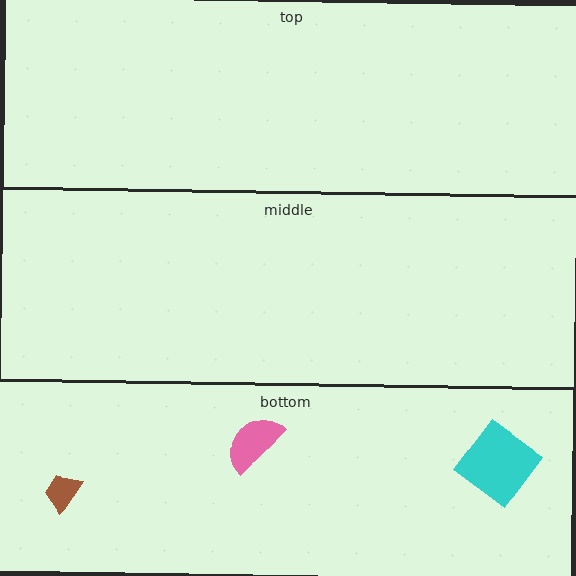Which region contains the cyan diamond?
The bottom region.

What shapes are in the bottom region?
The pink semicircle, the cyan diamond, the brown trapezoid.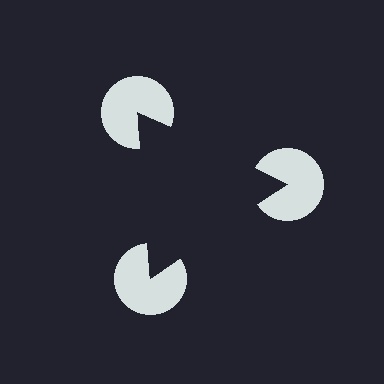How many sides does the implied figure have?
3 sides.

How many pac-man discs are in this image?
There are 3 — one at each vertex of the illusory triangle.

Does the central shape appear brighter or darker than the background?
It typically appears slightly darker than the background, even though no actual brightness change is drawn.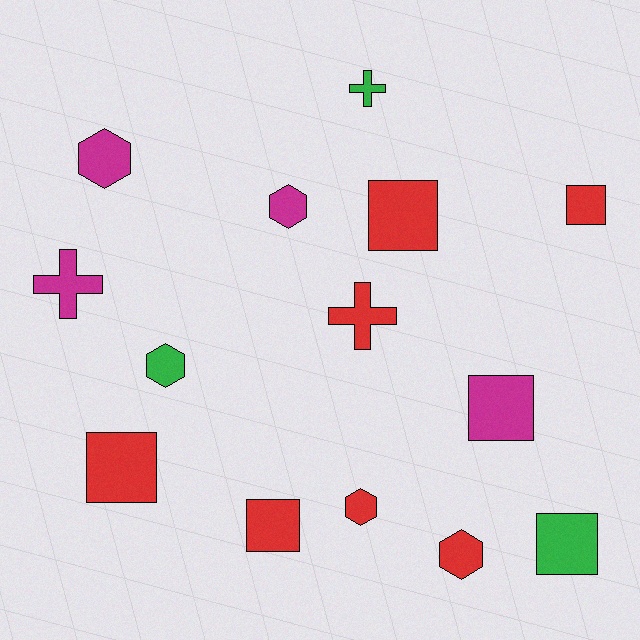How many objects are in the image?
There are 14 objects.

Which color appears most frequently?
Red, with 7 objects.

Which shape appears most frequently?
Square, with 6 objects.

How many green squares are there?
There is 1 green square.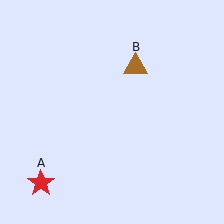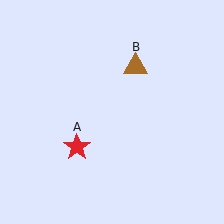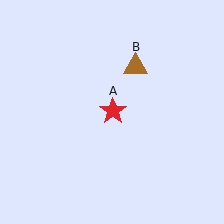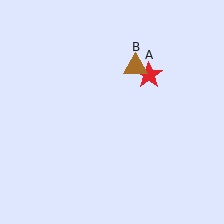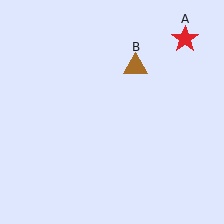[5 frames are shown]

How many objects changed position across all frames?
1 object changed position: red star (object A).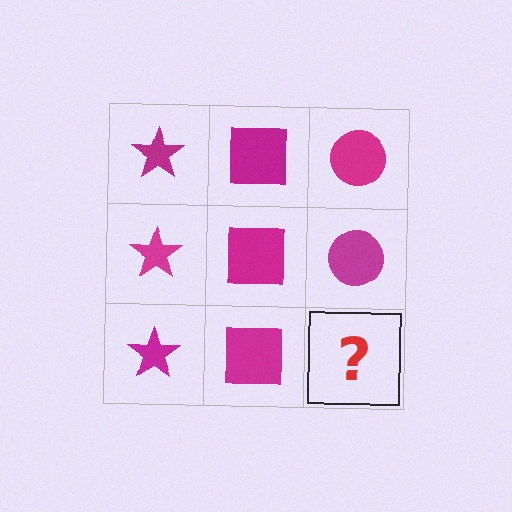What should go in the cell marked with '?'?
The missing cell should contain a magenta circle.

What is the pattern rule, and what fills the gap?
The rule is that each column has a consistent shape. The gap should be filled with a magenta circle.